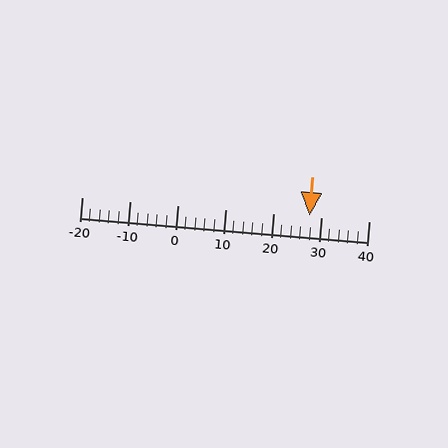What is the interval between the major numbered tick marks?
The major tick marks are spaced 10 units apart.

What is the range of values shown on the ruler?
The ruler shows values from -20 to 40.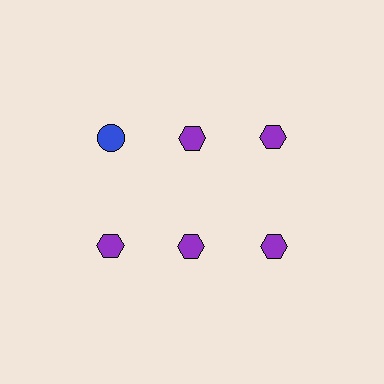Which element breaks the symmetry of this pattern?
The blue circle in the top row, leftmost column breaks the symmetry. All other shapes are purple hexagons.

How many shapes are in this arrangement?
There are 6 shapes arranged in a grid pattern.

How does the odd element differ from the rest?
It differs in both color (blue instead of purple) and shape (circle instead of hexagon).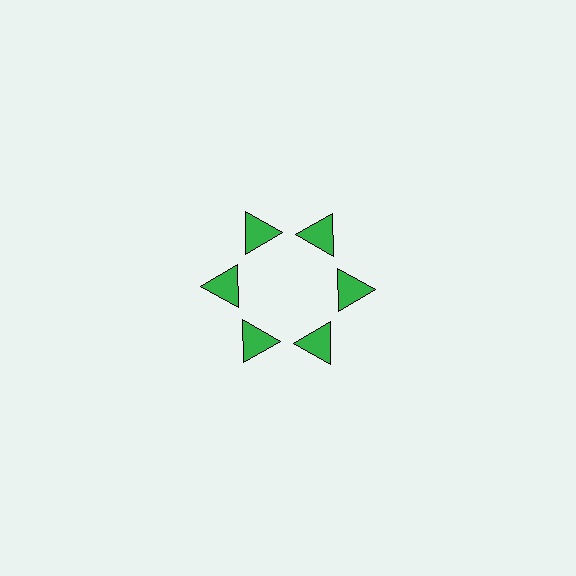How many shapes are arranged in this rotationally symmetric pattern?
There are 6 shapes, arranged in 6 groups of 1.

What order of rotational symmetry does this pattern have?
This pattern has 6-fold rotational symmetry.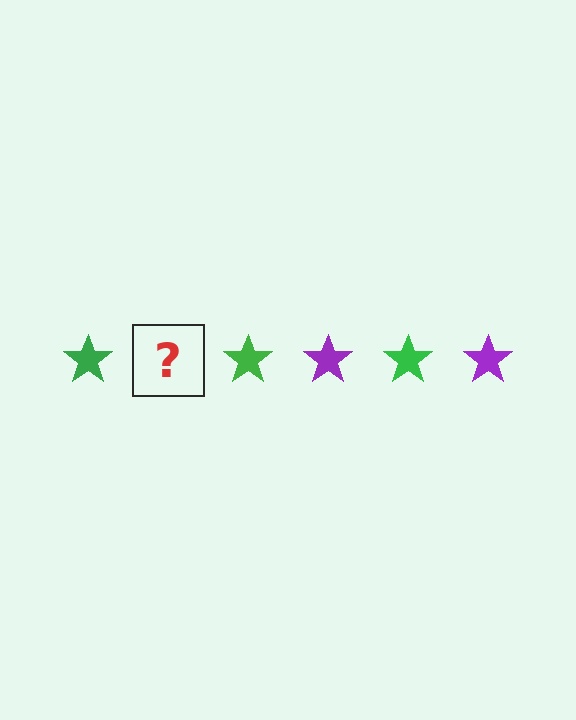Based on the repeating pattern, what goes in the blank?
The blank should be a purple star.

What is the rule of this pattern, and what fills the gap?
The rule is that the pattern cycles through green, purple stars. The gap should be filled with a purple star.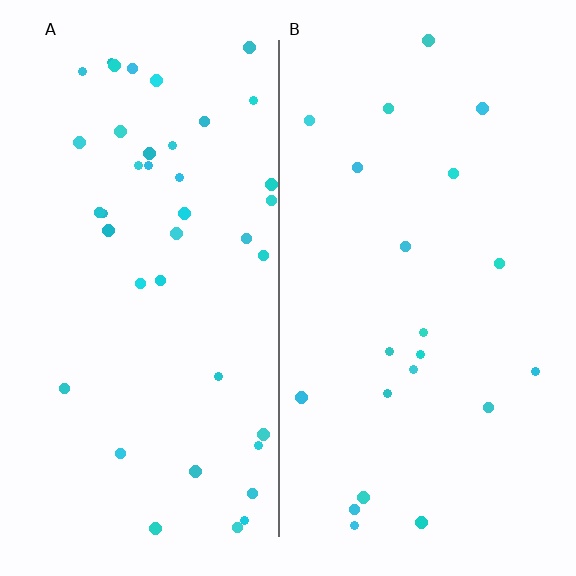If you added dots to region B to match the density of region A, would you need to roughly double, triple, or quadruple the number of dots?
Approximately double.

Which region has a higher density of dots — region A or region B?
A (the left).